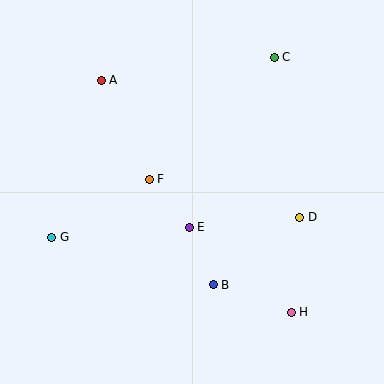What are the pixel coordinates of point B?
Point B is at (213, 285).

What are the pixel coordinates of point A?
Point A is at (101, 80).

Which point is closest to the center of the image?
Point E at (189, 227) is closest to the center.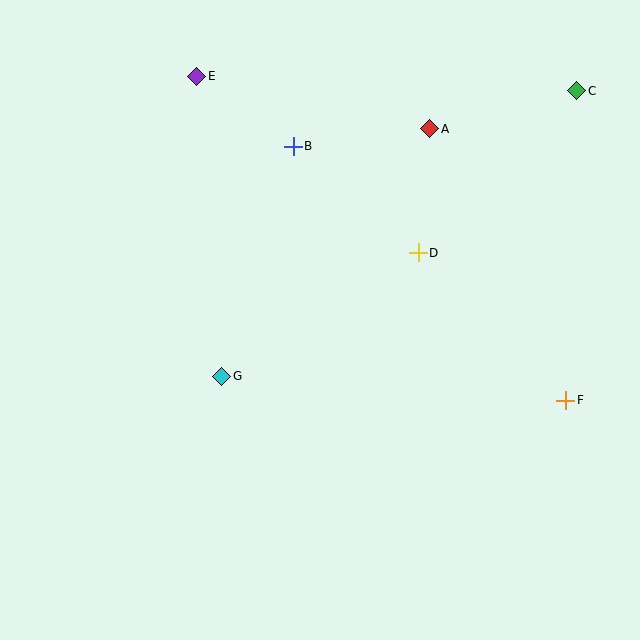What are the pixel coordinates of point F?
Point F is at (566, 400).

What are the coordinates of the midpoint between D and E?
The midpoint between D and E is at (308, 165).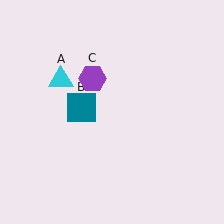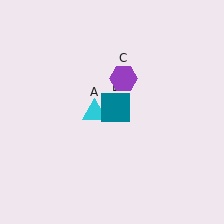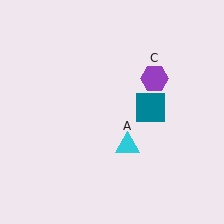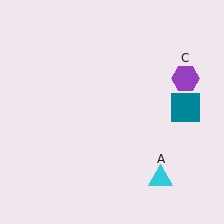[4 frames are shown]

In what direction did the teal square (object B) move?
The teal square (object B) moved right.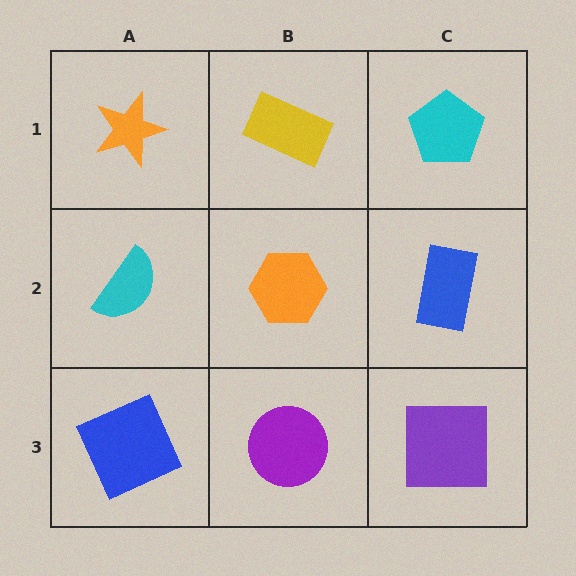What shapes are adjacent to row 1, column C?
A blue rectangle (row 2, column C), a yellow rectangle (row 1, column B).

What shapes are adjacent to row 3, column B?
An orange hexagon (row 2, column B), a blue square (row 3, column A), a purple square (row 3, column C).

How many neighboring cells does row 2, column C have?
3.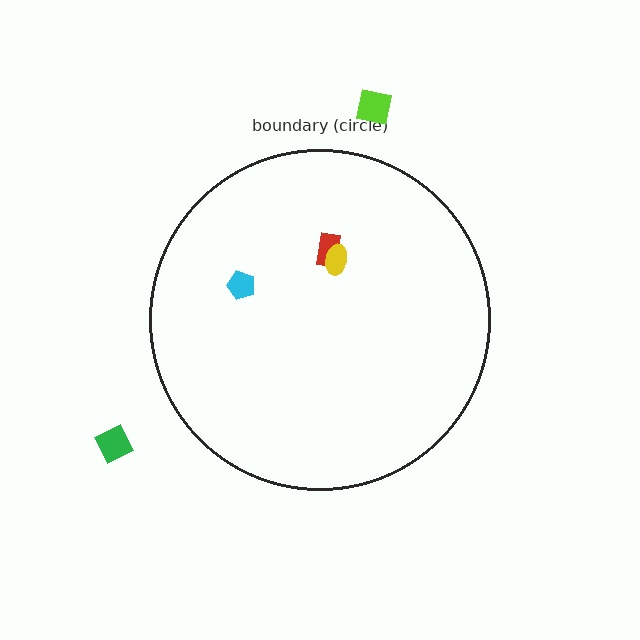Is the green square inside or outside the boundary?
Outside.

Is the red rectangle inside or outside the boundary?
Inside.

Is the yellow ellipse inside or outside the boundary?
Inside.